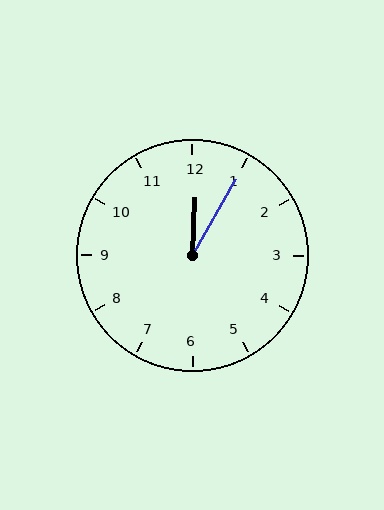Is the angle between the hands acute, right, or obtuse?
It is acute.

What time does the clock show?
12:05.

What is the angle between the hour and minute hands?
Approximately 28 degrees.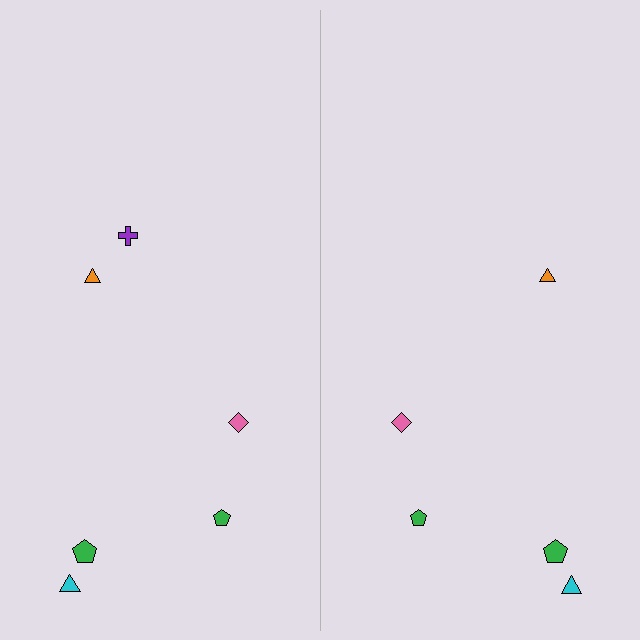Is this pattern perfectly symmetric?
No, the pattern is not perfectly symmetric. A purple cross is missing from the right side.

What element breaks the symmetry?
A purple cross is missing from the right side.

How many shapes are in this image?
There are 11 shapes in this image.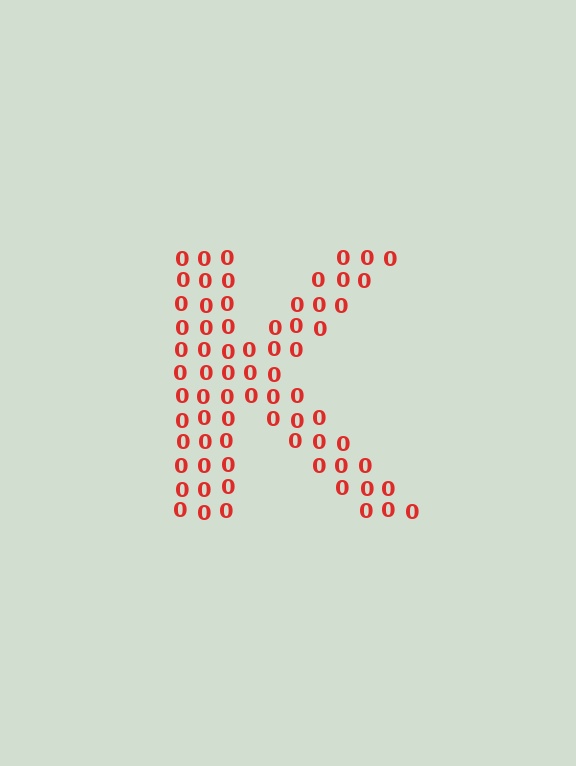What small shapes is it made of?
It is made of small digit 0's.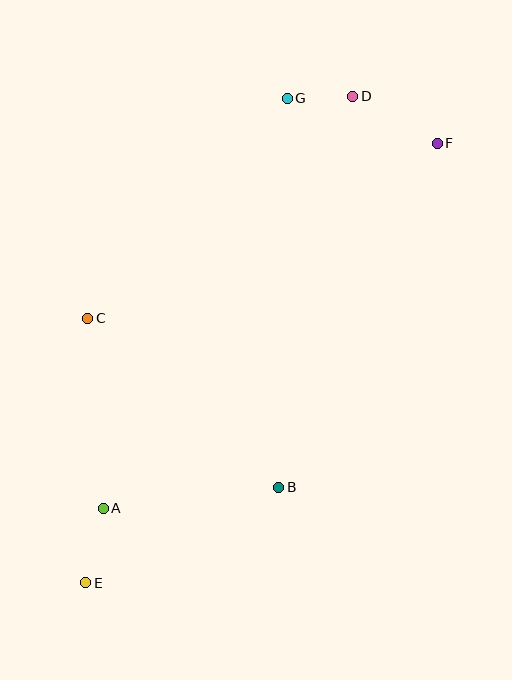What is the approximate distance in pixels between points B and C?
The distance between B and C is approximately 255 pixels.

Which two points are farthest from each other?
Points E and F are farthest from each other.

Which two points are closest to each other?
Points D and G are closest to each other.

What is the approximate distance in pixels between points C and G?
The distance between C and G is approximately 297 pixels.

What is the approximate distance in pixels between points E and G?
The distance between E and G is approximately 525 pixels.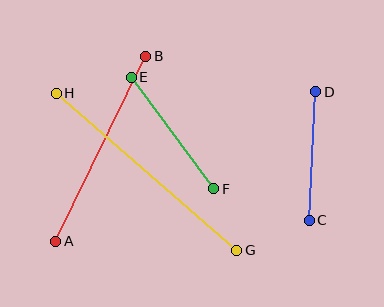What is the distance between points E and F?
The distance is approximately 139 pixels.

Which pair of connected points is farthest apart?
Points G and H are farthest apart.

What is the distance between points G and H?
The distance is approximately 239 pixels.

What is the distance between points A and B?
The distance is approximately 206 pixels.